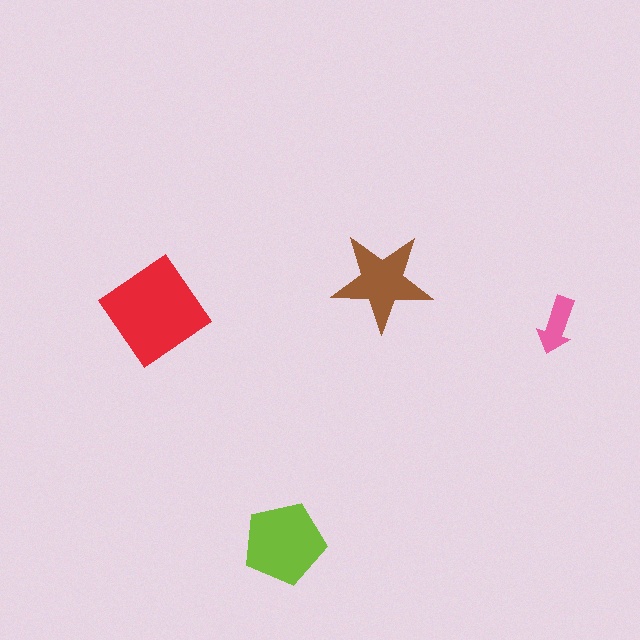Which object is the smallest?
The pink arrow.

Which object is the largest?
The red diamond.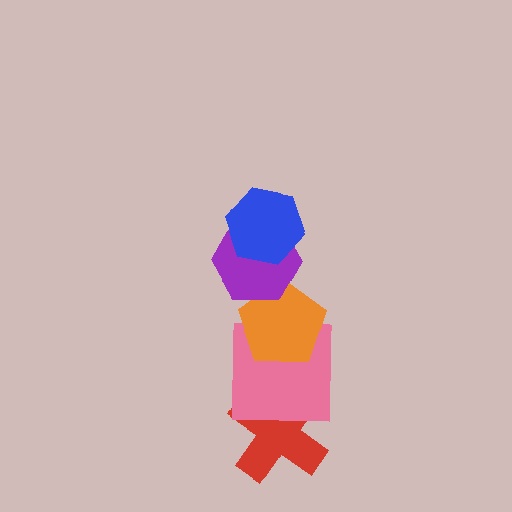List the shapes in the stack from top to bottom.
From top to bottom: the blue hexagon, the purple hexagon, the orange pentagon, the pink square, the red cross.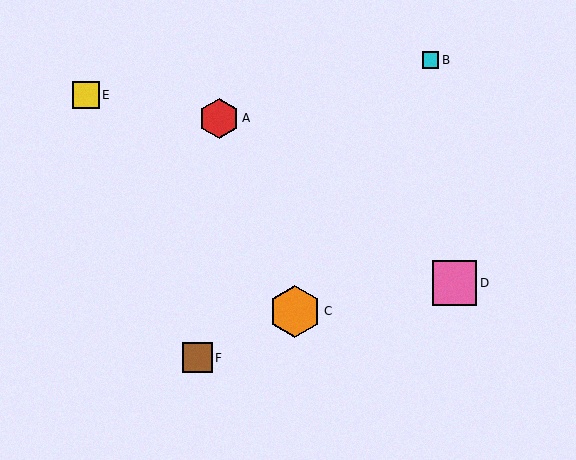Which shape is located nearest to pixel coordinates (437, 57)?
The cyan square (labeled B) at (430, 60) is nearest to that location.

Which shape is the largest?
The orange hexagon (labeled C) is the largest.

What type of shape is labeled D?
Shape D is a pink square.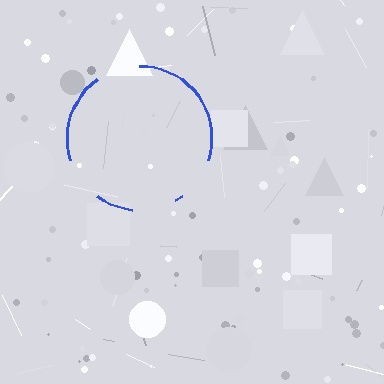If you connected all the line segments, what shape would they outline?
They would outline a circle.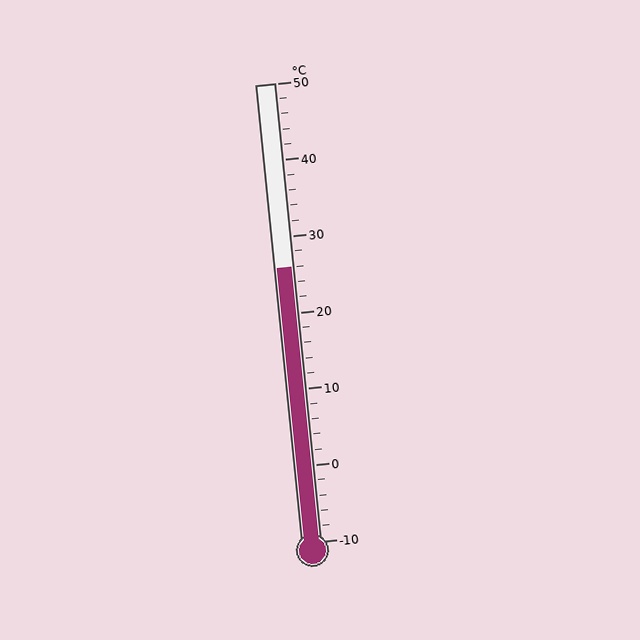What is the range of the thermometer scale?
The thermometer scale ranges from -10°C to 50°C.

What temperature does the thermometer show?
The thermometer shows approximately 26°C.